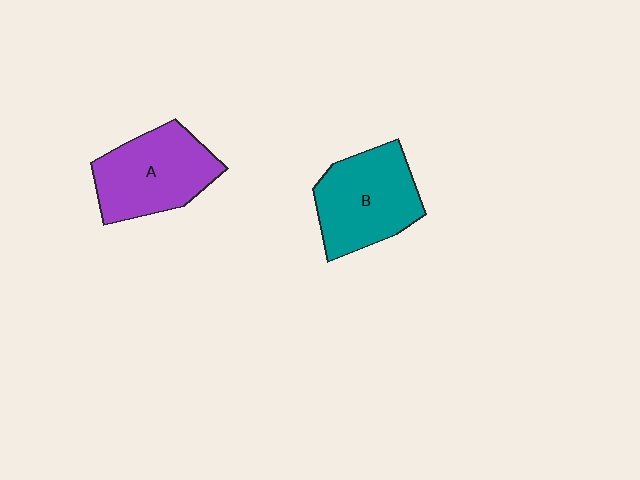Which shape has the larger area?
Shape B (teal).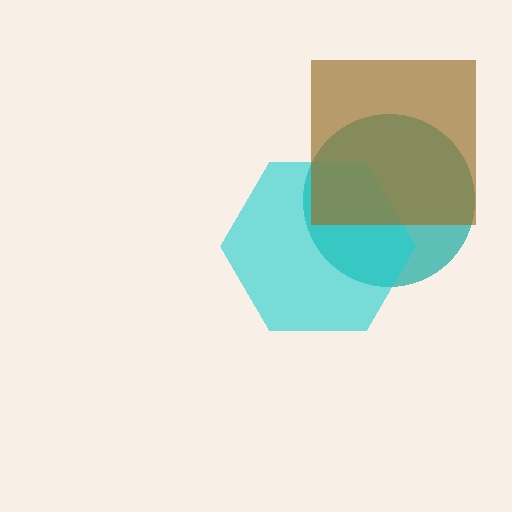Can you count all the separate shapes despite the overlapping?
Yes, there are 3 separate shapes.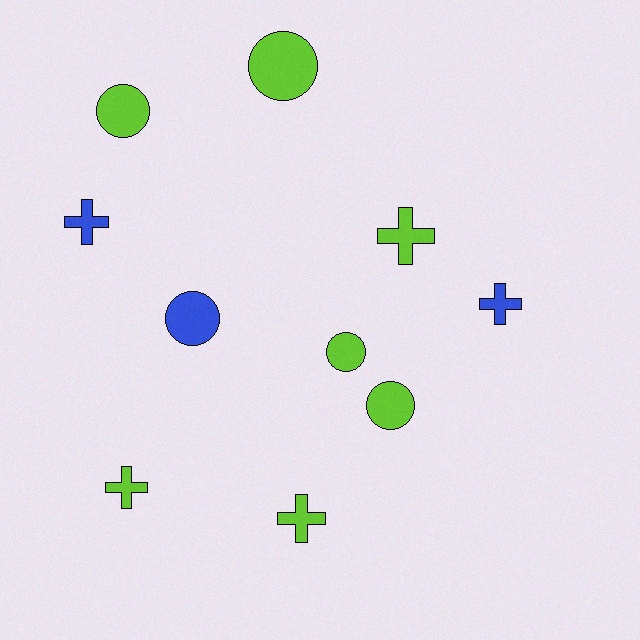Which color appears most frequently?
Lime, with 7 objects.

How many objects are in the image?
There are 10 objects.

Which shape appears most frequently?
Cross, with 5 objects.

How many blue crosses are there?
There are 2 blue crosses.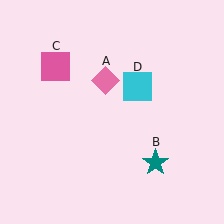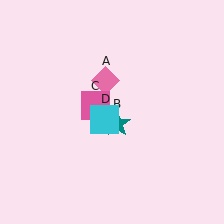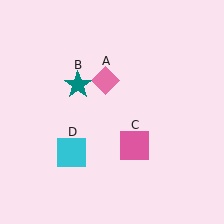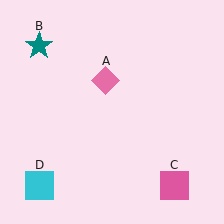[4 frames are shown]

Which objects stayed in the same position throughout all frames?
Pink diamond (object A) remained stationary.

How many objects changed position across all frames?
3 objects changed position: teal star (object B), pink square (object C), cyan square (object D).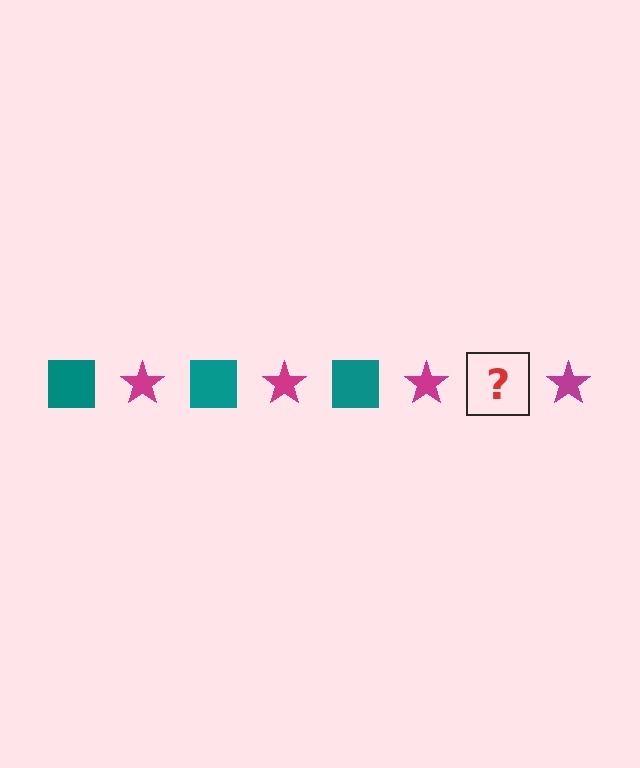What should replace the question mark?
The question mark should be replaced with a teal square.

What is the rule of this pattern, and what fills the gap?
The rule is that the pattern alternates between teal square and magenta star. The gap should be filled with a teal square.